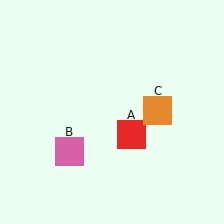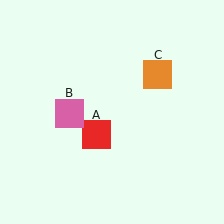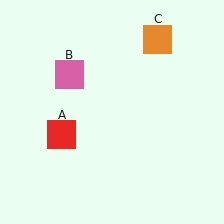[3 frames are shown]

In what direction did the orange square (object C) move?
The orange square (object C) moved up.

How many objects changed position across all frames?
3 objects changed position: red square (object A), pink square (object B), orange square (object C).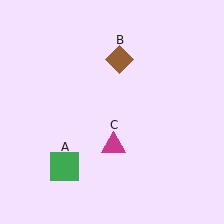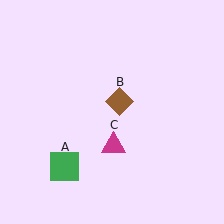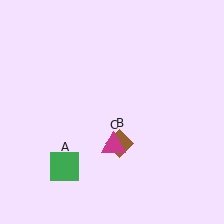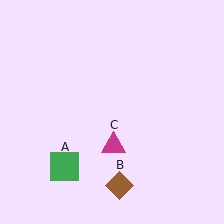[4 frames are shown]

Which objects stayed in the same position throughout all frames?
Green square (object A) and magenta triangle (object C) remained stationary.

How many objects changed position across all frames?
1 object changed position: brown diamond (object B).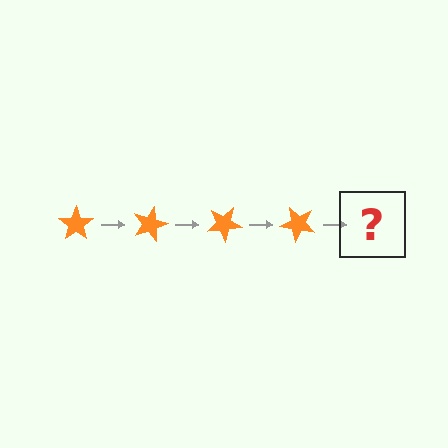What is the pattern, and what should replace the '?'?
The pattern is that the star rotates 15 degrees each step. The '?' should be an orange star rotated 60 degrees.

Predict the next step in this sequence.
The next step is an orange star rotated 60 degrees.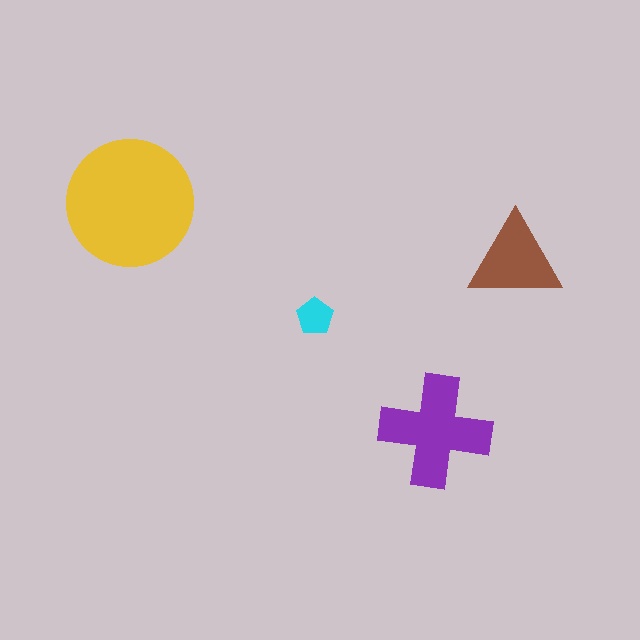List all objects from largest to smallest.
The yellow circle, the purple cross, the brown triangle, the cyan pentagon.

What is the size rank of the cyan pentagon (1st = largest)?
4th.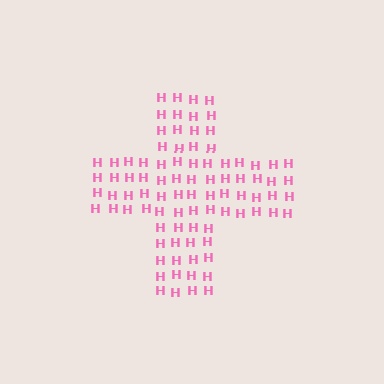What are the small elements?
The small elements are letter H's.